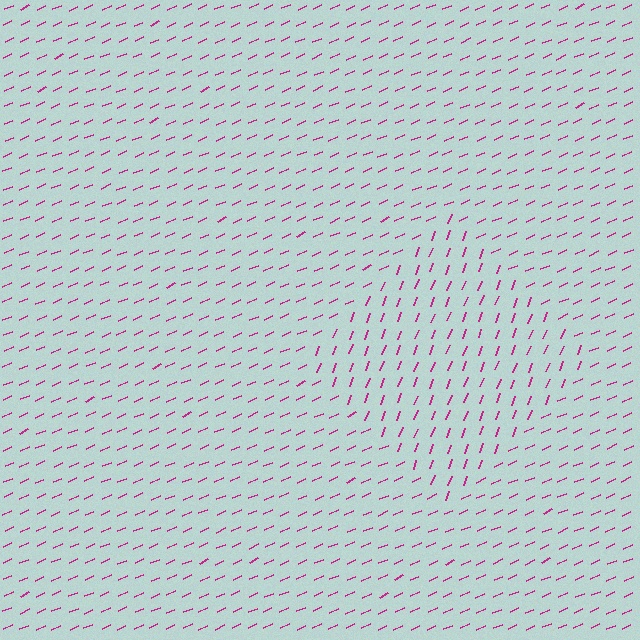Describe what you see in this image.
The image is filled with small magenta line segments. A diamond region in the image has lines oriented differently from the surrounding lines, creating a visible texture boundary.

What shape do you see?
I see a diamond.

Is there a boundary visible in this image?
Yes, there is a texture boundary formed by a change in line orientation.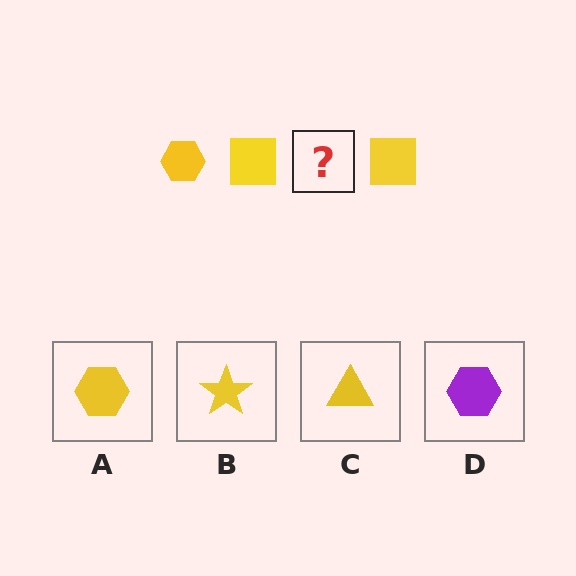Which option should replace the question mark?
Option A.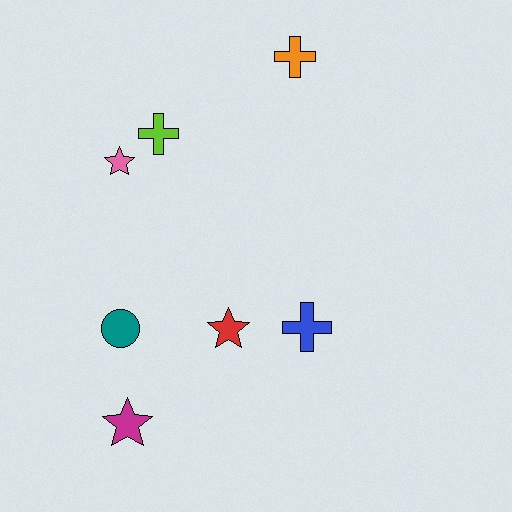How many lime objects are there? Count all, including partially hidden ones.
There is 1 lime object.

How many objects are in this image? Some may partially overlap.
There are 7 objects.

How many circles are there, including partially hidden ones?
There is 1 circle.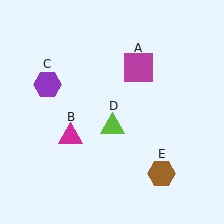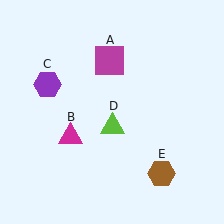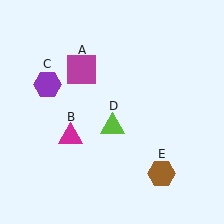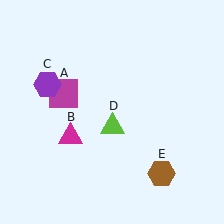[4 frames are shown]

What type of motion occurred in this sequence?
The magenta square (object A) rotated counterclockwise around the center of the scene.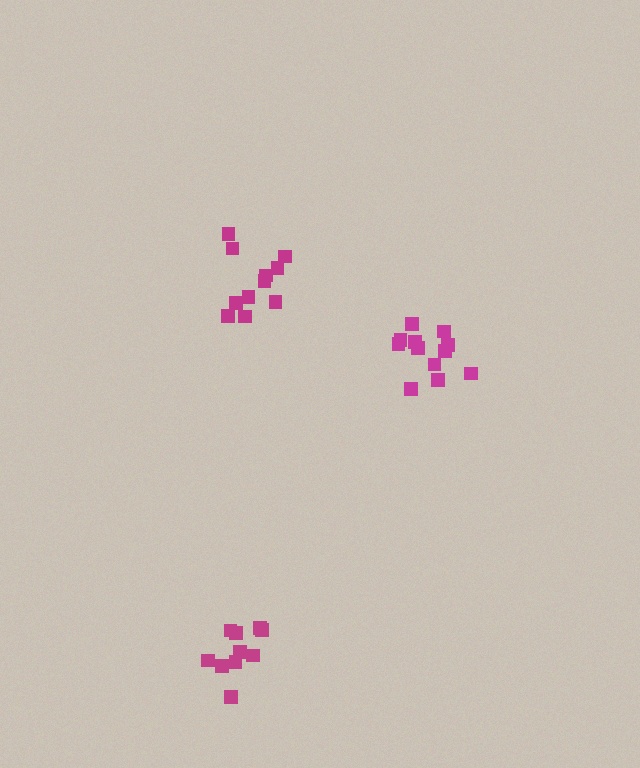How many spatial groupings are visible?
There are 3 spatial groupings.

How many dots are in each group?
Group 1: 12 dots, Group 2: 10 dots, Group 3: 11 dots (33 total).